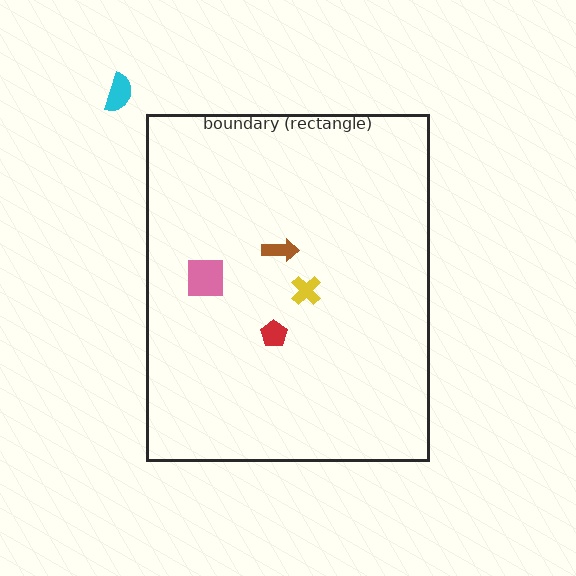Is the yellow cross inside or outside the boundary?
Inside.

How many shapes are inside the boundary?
4 inside, 1 outside.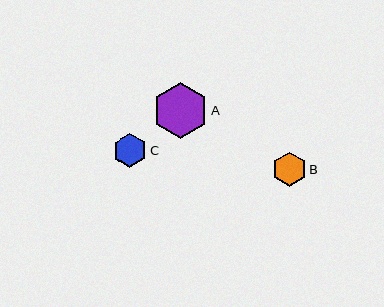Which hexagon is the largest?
Hexagon A is the largest with a size of approximately 56 pixels.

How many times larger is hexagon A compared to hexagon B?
Hexagon A is approximately 1.6 times the size of hexagon B.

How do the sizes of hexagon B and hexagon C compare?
Hexagon B and hexagon C are approximately the same size.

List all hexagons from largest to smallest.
From largest to smallest: A, B, C.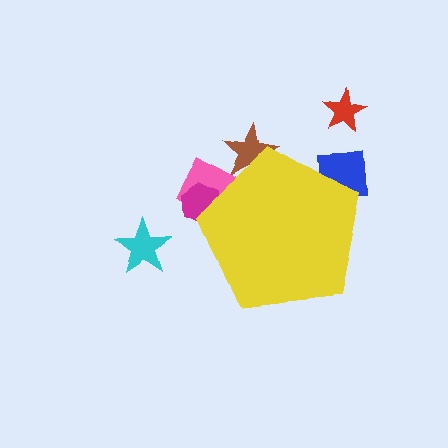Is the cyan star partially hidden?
No, the cyan star is fully visible.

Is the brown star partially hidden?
Yes, the brown star is partially hidden behind the yellow pentagon.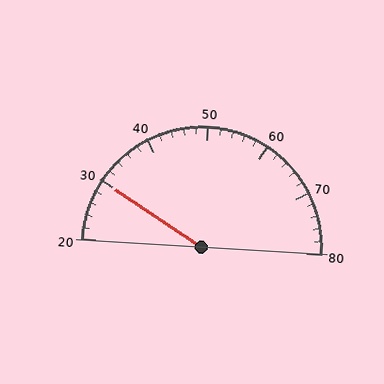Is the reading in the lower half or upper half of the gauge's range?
The reading is in the lower half of the range (20 to 80).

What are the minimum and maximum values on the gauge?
The gauge ranges from 20 to 80.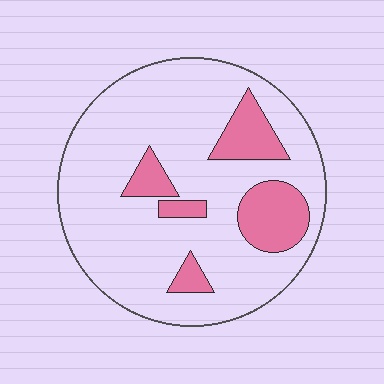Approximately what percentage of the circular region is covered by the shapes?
Approximately 20%.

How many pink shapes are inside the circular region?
5.